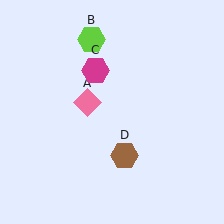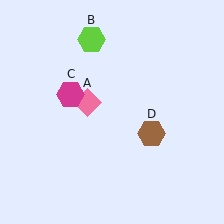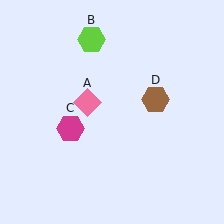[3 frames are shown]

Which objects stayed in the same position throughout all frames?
Pink diamond (object A) and lime hexagon (object B) remained stationary.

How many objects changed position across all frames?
2 objects changed position: magenta hexagon (object C), brown hexagon (object D).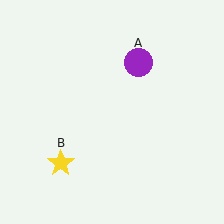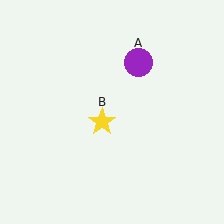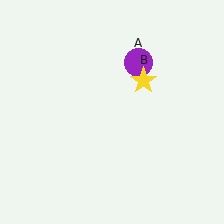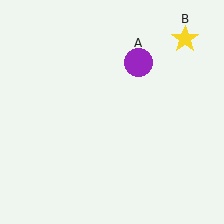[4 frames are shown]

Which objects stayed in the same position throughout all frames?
Purple circle (object A) remained stationary.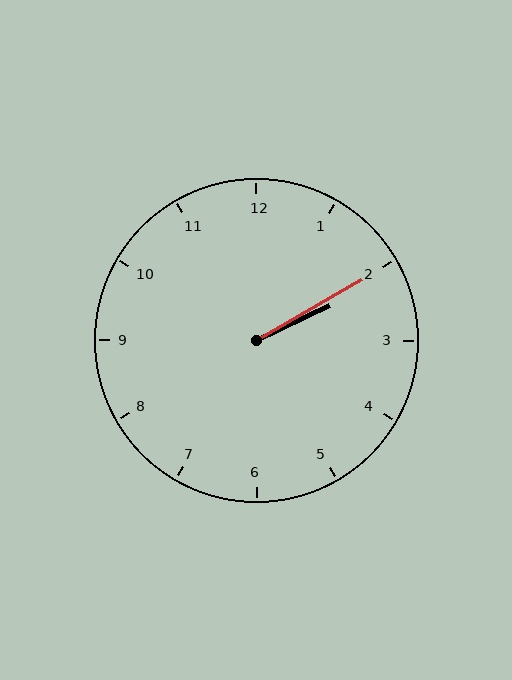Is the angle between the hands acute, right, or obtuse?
It is acute.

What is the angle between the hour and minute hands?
Approximately 5 degrees.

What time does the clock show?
2:10.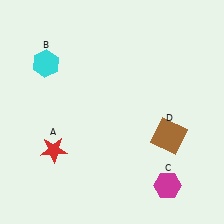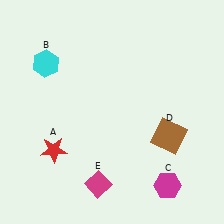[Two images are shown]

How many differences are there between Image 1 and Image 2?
There is 1 difference between the two images.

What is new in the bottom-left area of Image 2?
A magenta diamond (E) was added in the bottom-left area of Image 2.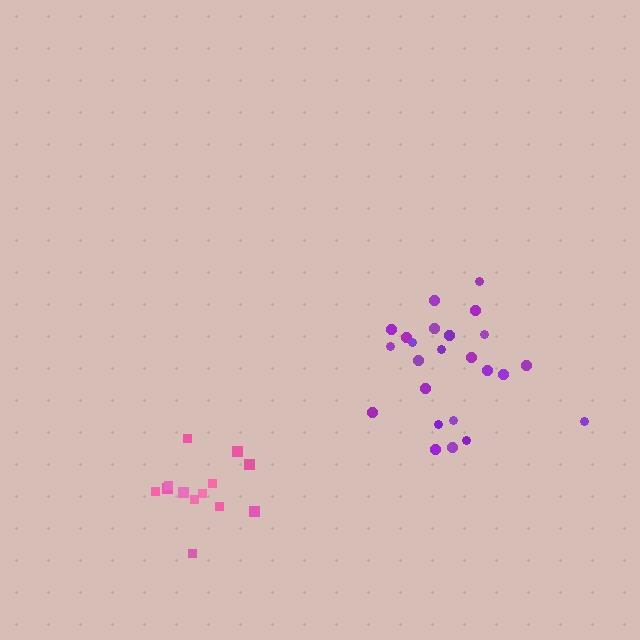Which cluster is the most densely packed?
Pink.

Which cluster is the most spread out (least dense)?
Purple.